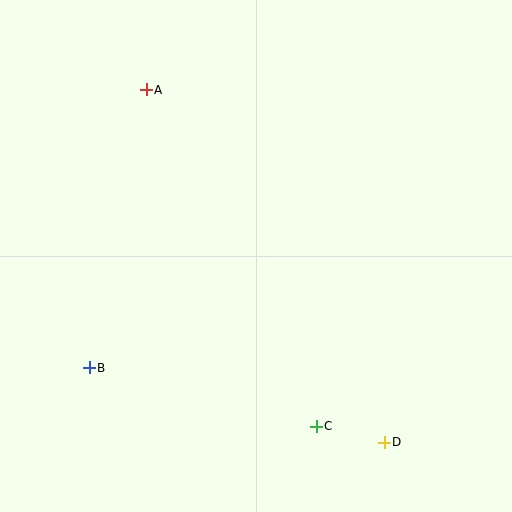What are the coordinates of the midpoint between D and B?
The midpoint between D and B is at (237, 405).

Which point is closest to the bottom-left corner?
Point B is closest to the bottom-left corner.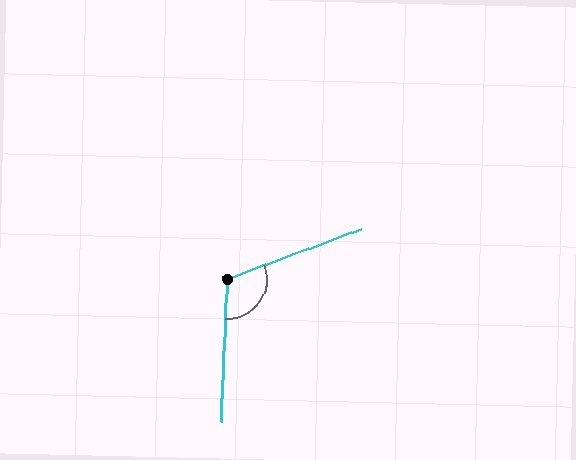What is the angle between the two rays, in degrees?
Approximately 113 degrees.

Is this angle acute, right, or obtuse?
It is obtuse.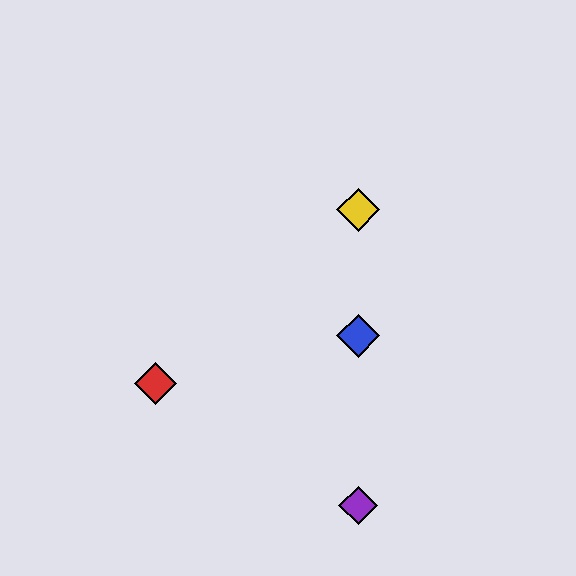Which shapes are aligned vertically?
The blue diamond, the green hexagon, the yellow diamond, the purple diamond are aligned vertically.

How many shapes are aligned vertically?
4 shapes (the blue diamond, the green hexagon, the yellow diamond, the purple diamond) are aligned vertically.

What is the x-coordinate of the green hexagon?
The green hexagon is at x≈358.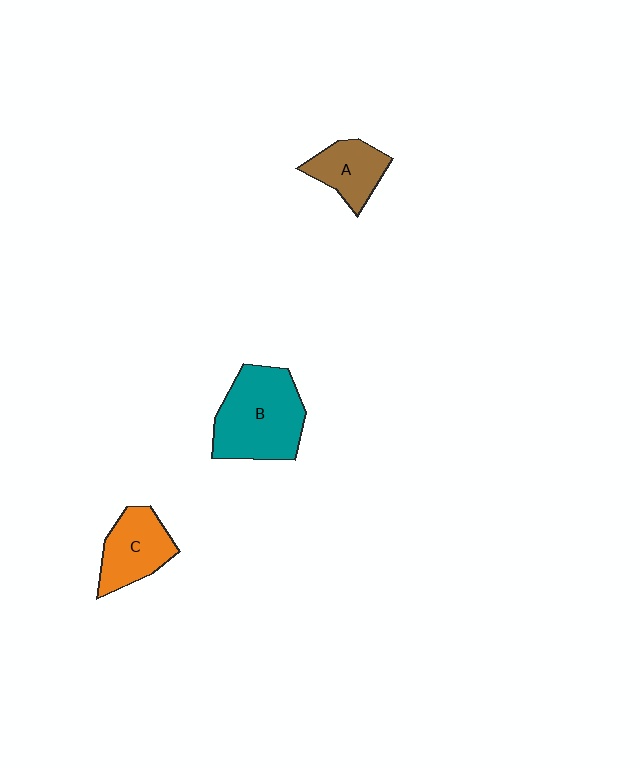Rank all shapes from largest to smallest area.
From largest to smallest: B (teal), C (orange), A (brown).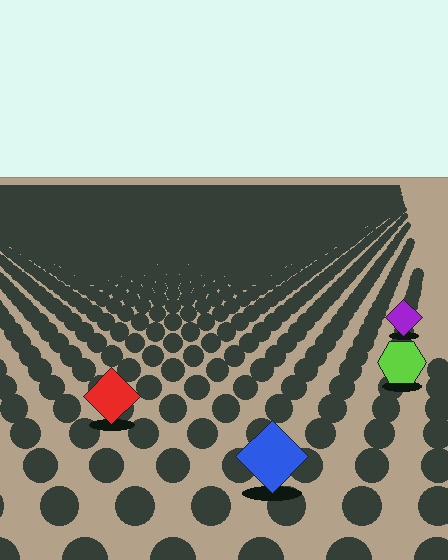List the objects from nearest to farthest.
From nearest to farthest: the blue diamond, the red diamond, the lime hexagon, the purple diamond.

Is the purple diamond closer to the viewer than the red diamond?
No. The red diamond is closer — you can tell from the texture gradient: the ground texture is coarser near it.